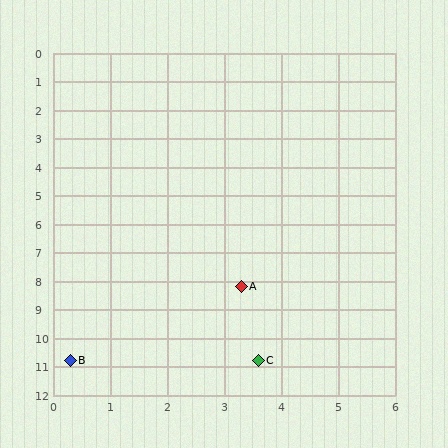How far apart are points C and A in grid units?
Points C and A are about 2.6 grid units apart.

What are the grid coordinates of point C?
Point C is at approximately (3.6, 10.8).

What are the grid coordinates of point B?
Point B is at approximately (0.3, 10.8).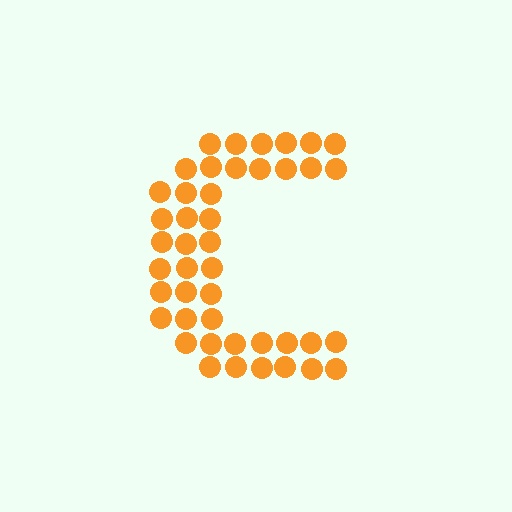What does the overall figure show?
The overall figure shows the letter C.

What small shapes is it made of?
It is made of small circles.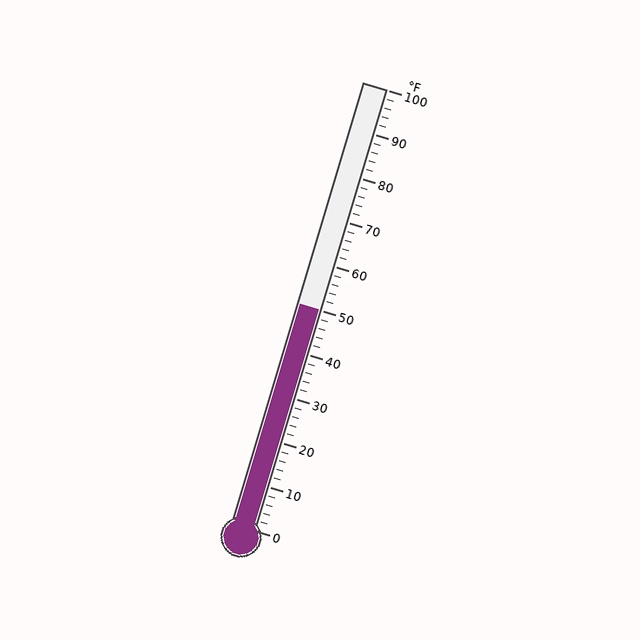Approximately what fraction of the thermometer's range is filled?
The thermometer is filled to approximately 50% of its range.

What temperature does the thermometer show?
The thermometer shows approximately 50°F.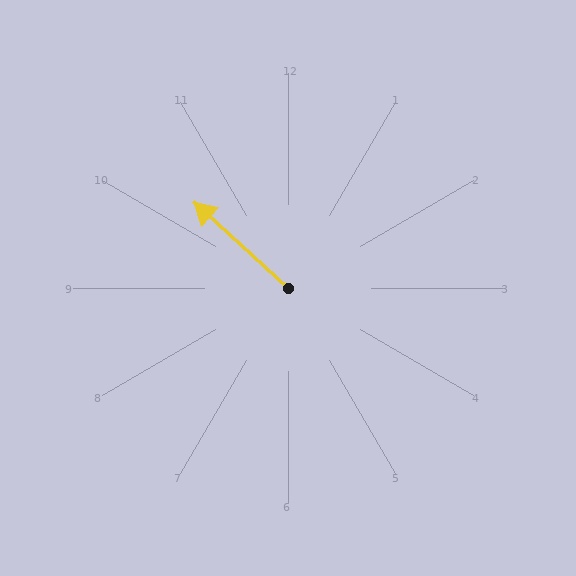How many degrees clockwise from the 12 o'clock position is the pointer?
Approximately 312 degrees.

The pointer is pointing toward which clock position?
Roughly 10 o'clock.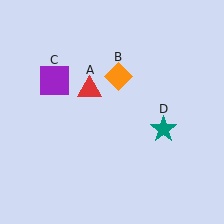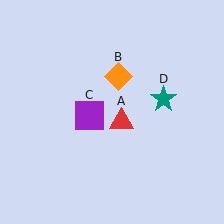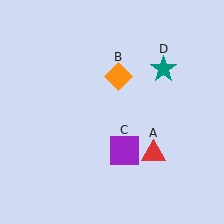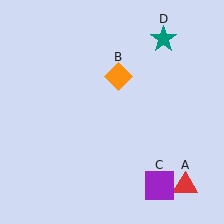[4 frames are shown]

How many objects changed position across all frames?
3 objects changed position: red triangle (object A), purple square (object C), teal star (object D).